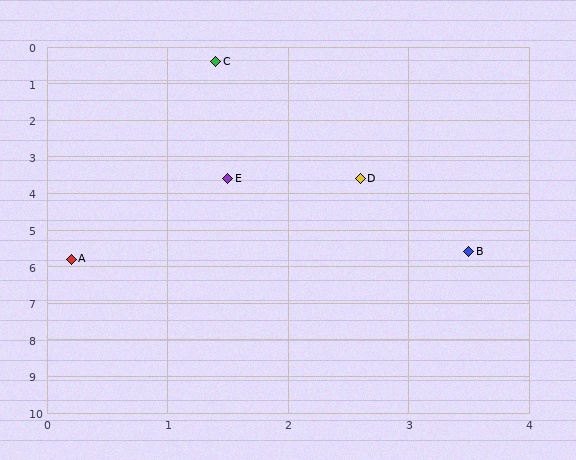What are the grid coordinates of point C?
Point C is at approximately (1.4, 0.4).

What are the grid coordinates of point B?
Point B is at approximately (3.5, 5.6).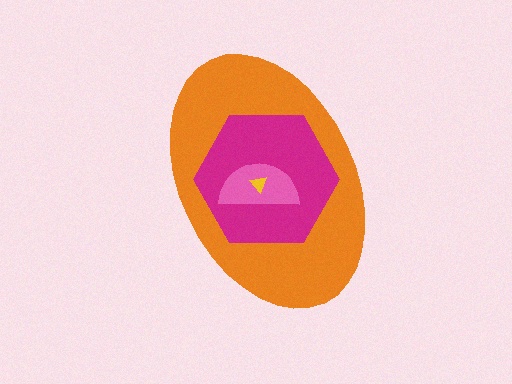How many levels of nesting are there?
4.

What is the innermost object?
The yellow triangle.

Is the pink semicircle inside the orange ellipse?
Yes.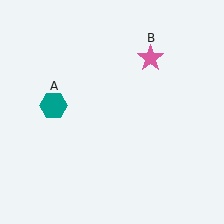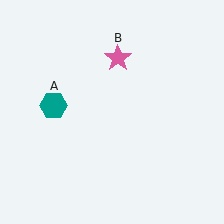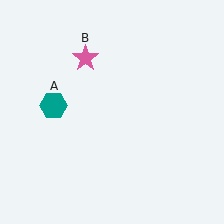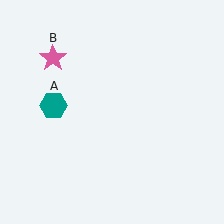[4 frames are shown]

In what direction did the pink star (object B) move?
The pink star (object B) moved left.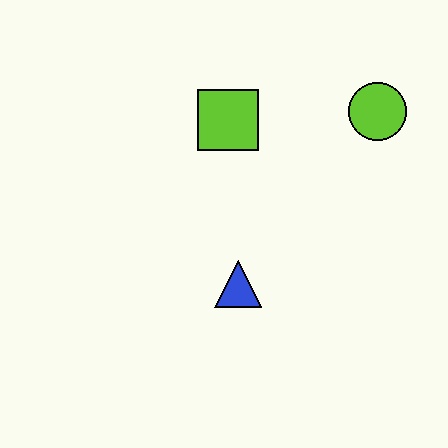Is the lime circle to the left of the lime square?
No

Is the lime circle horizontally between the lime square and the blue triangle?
No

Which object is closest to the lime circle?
The lime square is closest to the lime circle.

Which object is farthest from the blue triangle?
The lime circle is farthest from the blue triangle.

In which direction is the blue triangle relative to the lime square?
The blue triangle is below the lime square.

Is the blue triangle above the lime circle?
No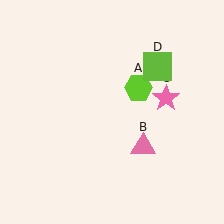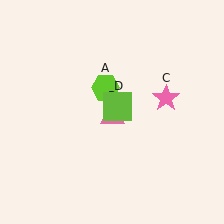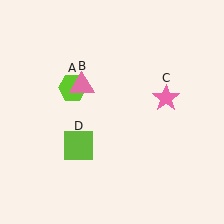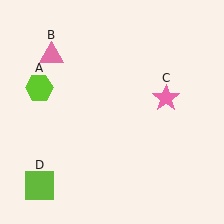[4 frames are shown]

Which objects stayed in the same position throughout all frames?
Pink star (object C) remained stationary.